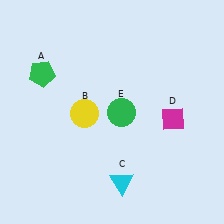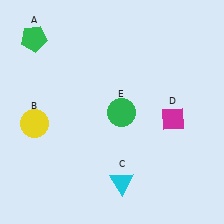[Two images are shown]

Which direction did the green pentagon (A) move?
The green pentagon (A) moved up.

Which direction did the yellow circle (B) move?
The yellow circle (B) moved left.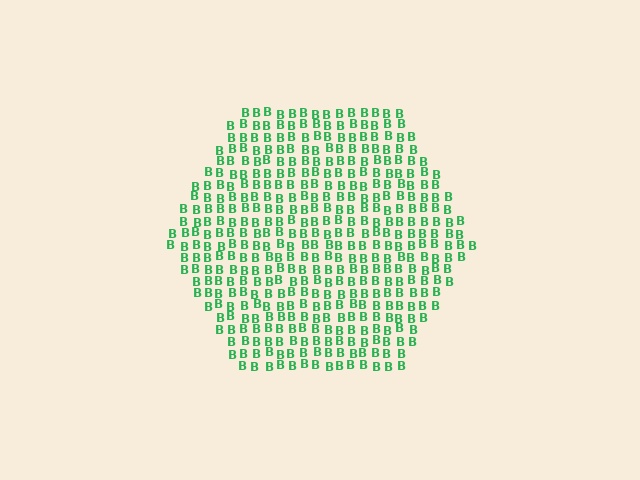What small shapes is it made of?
It is made of small letter B's.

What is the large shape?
The large shape is a hexagon.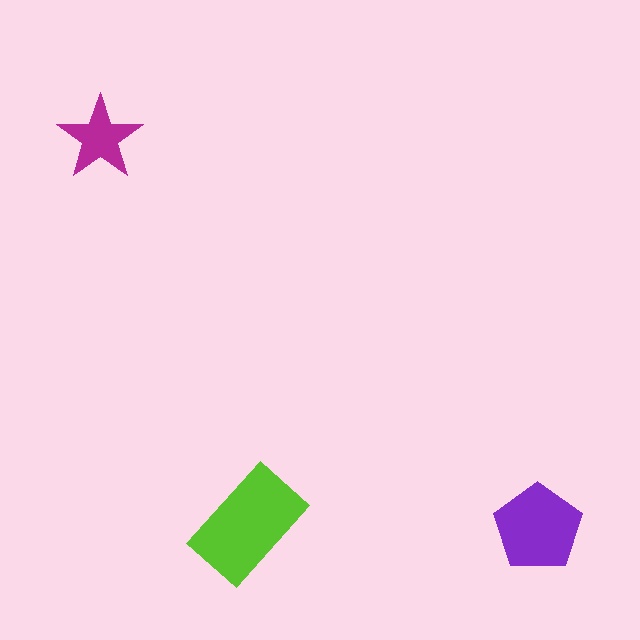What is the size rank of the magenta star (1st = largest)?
3rd.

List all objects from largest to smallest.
The lime rectangle, the purple pentagon, the magenta star.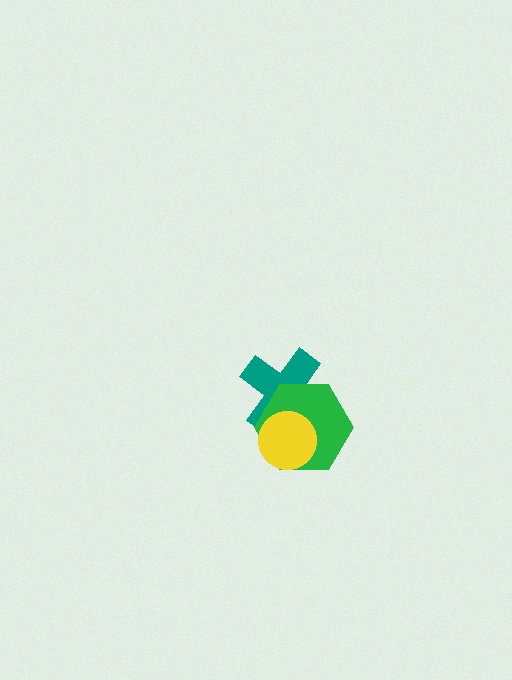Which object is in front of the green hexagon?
The yellow circle is in front of the green hexagon.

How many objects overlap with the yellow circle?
2 objects overlap with the yellow circle.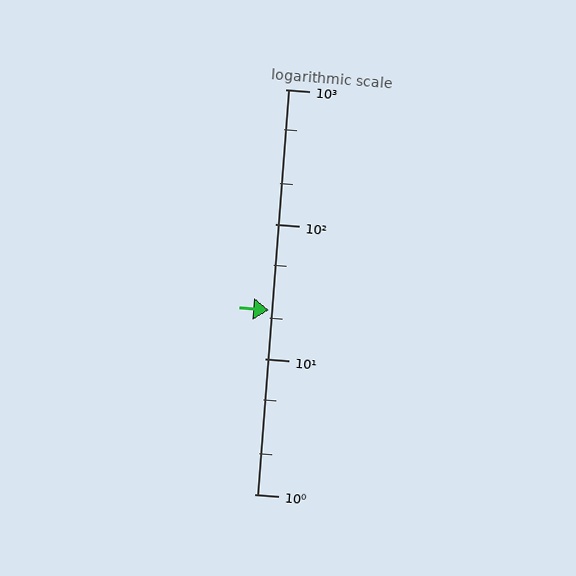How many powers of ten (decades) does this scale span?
The scale spans 3 decades, from 1 to 1000.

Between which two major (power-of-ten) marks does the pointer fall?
The pointer is between 10 and 100.